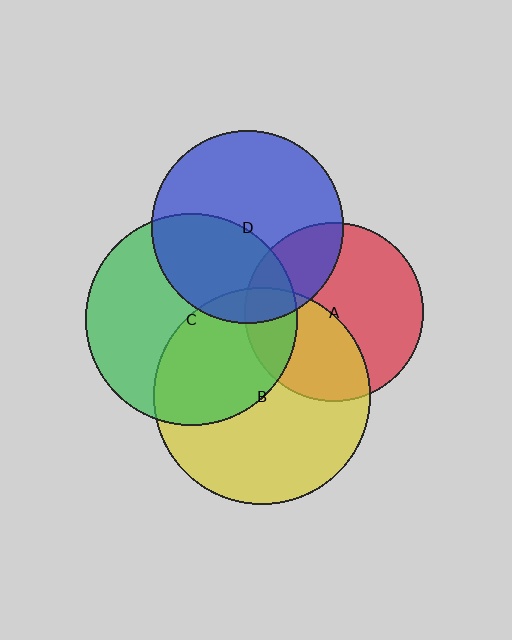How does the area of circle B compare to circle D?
Approximately 1.3 times.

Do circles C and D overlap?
Yes.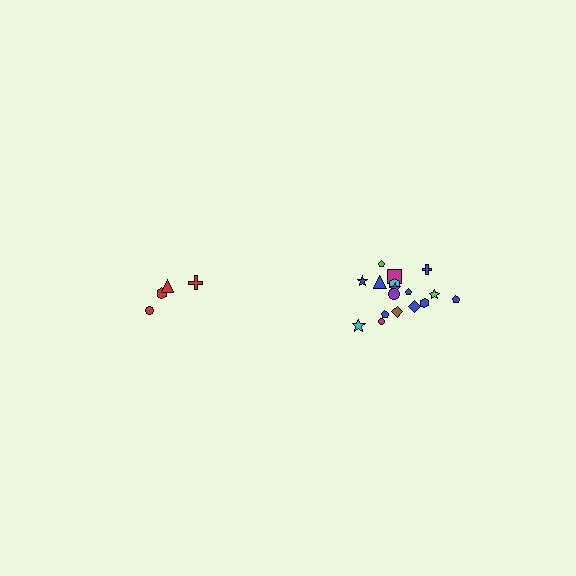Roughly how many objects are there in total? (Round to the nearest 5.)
Roughly 20 objects in total.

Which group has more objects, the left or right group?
The right group.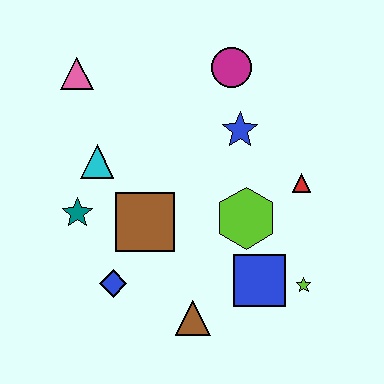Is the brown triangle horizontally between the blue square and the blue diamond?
Yes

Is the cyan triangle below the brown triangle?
No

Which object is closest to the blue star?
The magenta circle is closest to the blue star.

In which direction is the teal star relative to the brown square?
The teal star is to the left of the brown square.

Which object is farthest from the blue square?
The pink triangle is farthest from the blue square.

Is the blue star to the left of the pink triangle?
No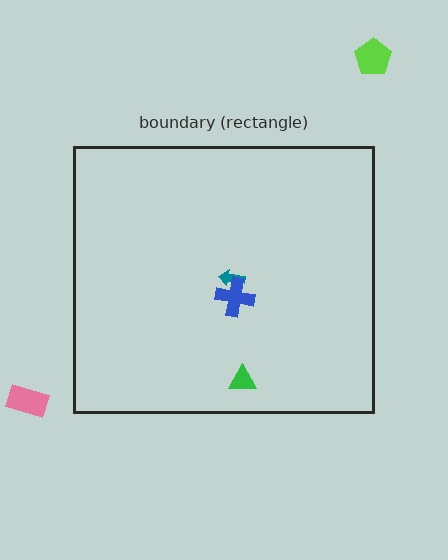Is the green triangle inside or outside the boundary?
Inside.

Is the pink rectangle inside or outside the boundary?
Outside.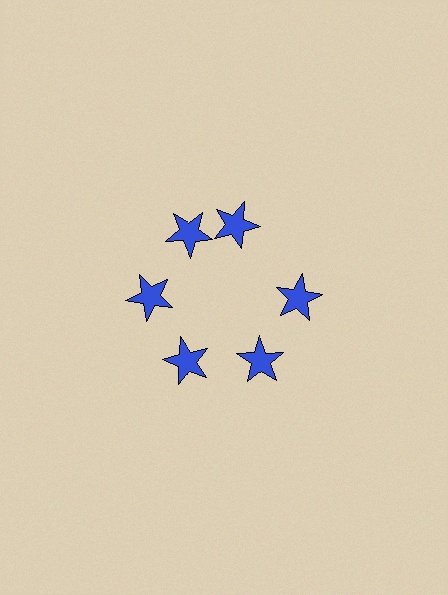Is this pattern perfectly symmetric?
No. The 6 blue stars are arranged in a ring, but one element near the 1 o'clock position is rotated out of alignment along the ring, breaking the 6-fold rotational symmetry.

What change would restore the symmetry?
The symmetry would be restored by rotating it back into even spacing with its neighbors so that all 6 stars sit at equal angles and equal distance from the center.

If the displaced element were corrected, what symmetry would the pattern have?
It would have 6-fold rotational symmetry — the pattern would map onto itself every 60 degrees.